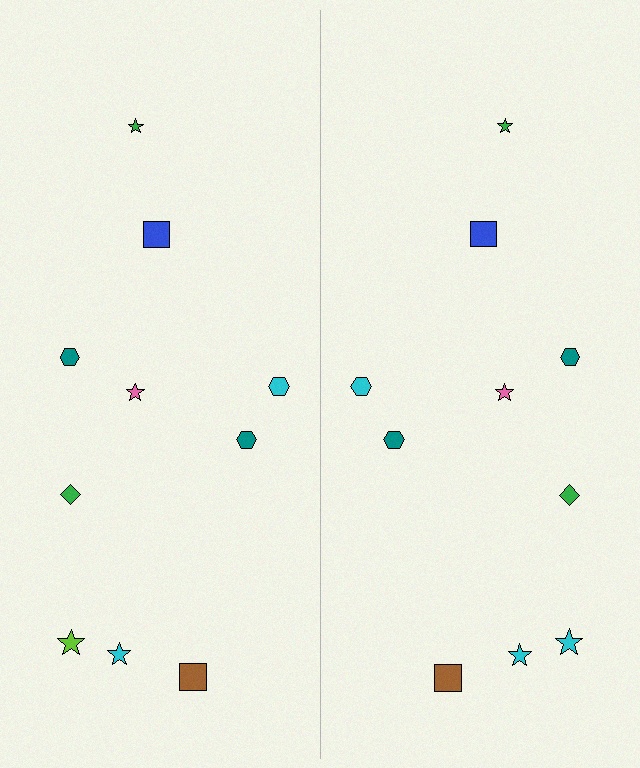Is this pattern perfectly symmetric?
No, the pattern is not perfectly symmetric. The cyan star on the right side breaks the symmetry — its mirror counterpart is lime.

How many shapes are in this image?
There are 20 shapes in this image.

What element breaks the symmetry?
The cyan star on the right side breaks the symmetry — its mirror counterpart is lime.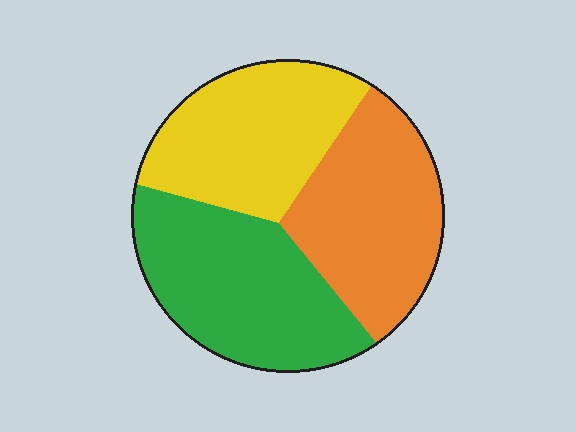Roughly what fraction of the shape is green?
Green takes up between a third and a half of the shape.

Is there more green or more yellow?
Green.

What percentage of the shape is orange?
Orange takes up about one third (1/3) of the shape.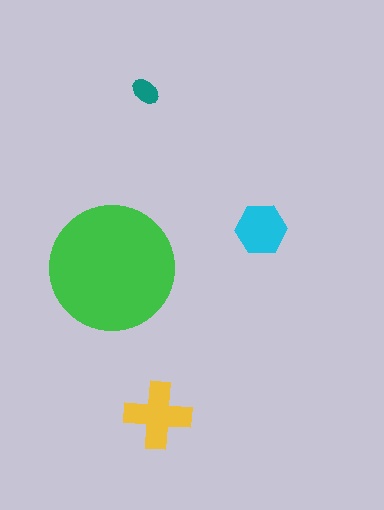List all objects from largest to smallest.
The green circle, the yellow cross, the cyan hexagon, the teal ellipse.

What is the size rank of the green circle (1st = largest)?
1st.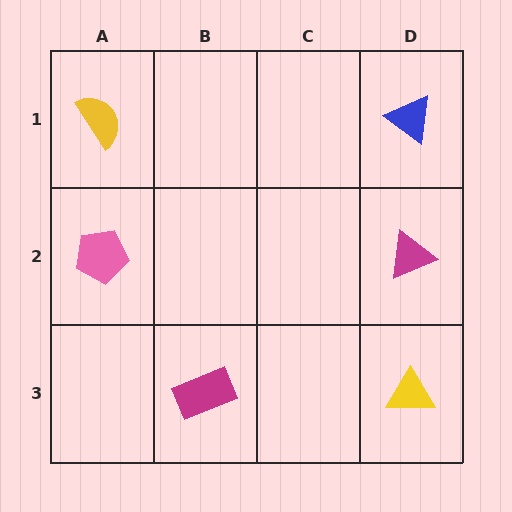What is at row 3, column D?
A yellow triangle.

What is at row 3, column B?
A magenta rectangle.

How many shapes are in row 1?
2 shapes.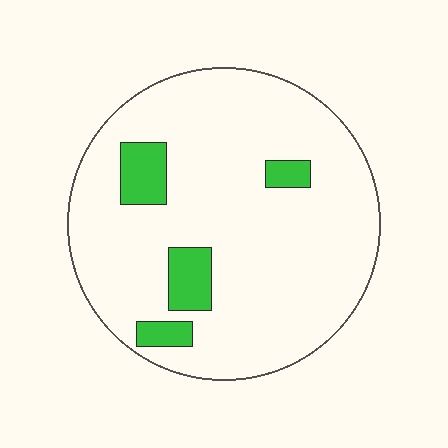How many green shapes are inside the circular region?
4.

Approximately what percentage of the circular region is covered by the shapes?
Approximately 10%.